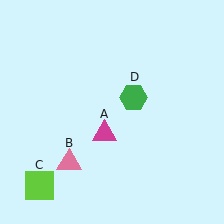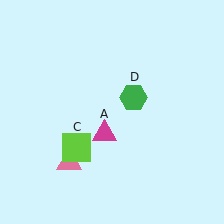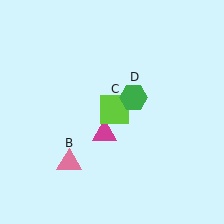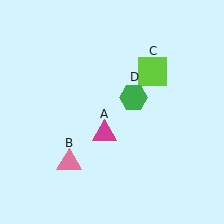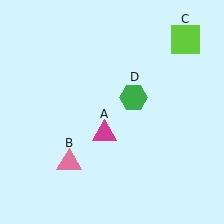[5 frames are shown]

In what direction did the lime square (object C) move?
The lime square (object C) moved up and to the right.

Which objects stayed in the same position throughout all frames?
Magenta triangle (object A) and pink triangle (object B) and green hexagon (object D) remained stationary.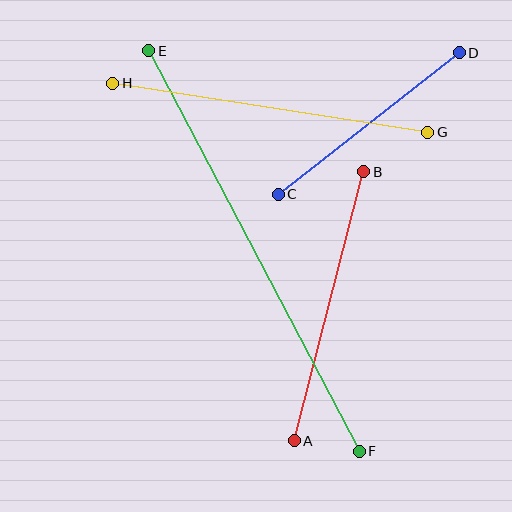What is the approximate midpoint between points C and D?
The midpoint is at approximately (369, 124) pixels.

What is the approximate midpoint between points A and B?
The midpoint is at approximately (329, 306) pixels.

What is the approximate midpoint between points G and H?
The midpoint is at approximately (270, 108) pixels.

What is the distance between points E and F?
The distance is approximately 452 pixels.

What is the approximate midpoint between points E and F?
The midpoint is at approximately (254, 251) pixels.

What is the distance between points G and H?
The distance is approximately 319 pixels.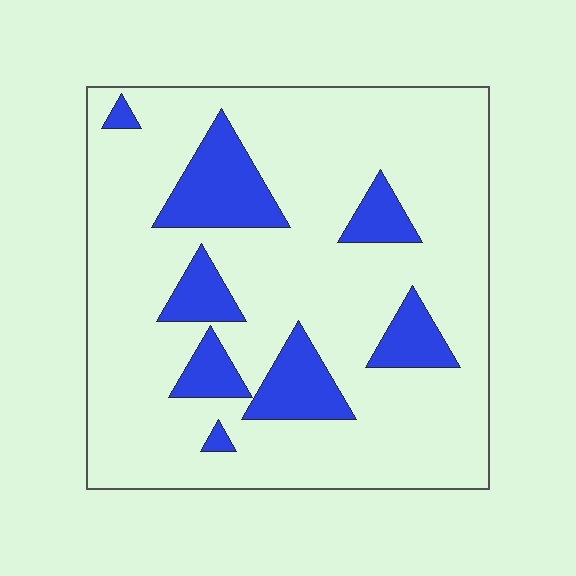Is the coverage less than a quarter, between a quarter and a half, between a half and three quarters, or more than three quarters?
Less than a quarter.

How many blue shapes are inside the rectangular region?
8.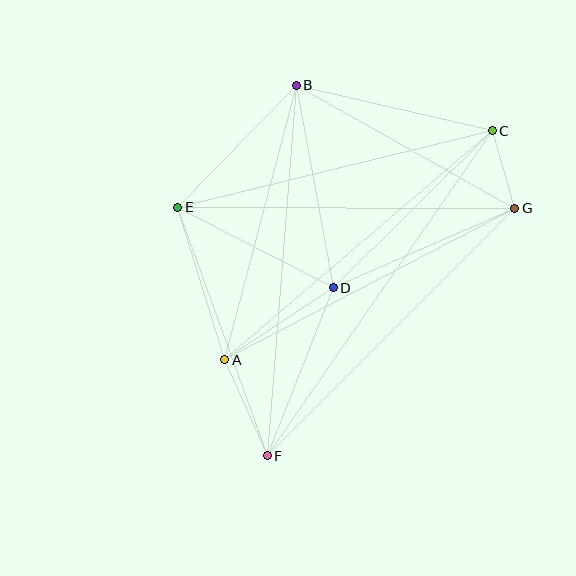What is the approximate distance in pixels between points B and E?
The distance between B and E is approximately 170 pixels.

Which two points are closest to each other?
Points C and G are closest to each other.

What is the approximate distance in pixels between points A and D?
The distance between A and D is approximately 130 pixels.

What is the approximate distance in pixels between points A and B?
The distance between A and B is approximately 284 pixels.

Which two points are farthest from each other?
Points C and F are farthest from each other.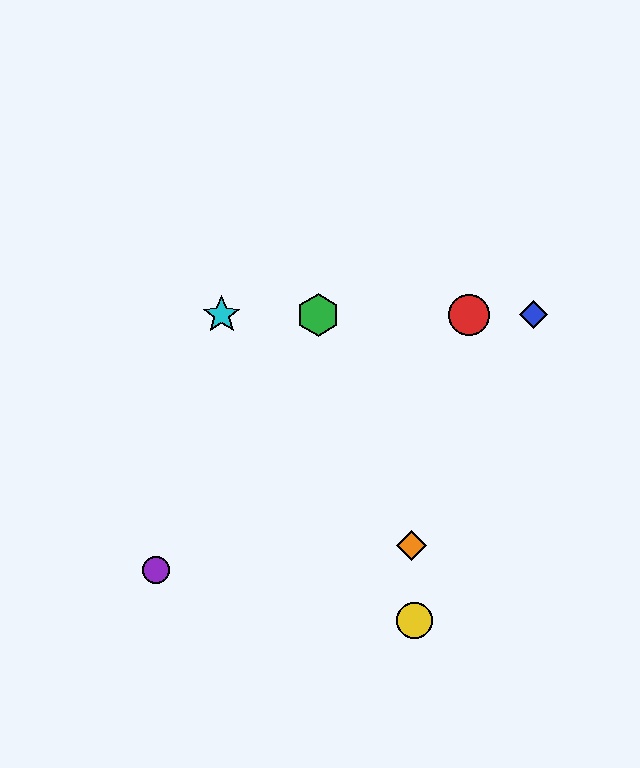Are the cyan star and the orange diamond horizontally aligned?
No, the cyan star is at y≈315 and the orange diamond is at y≈546.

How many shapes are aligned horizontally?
4 shapes (the red circle, the blue diamond, the green hexagon, the cyan star) are aligned horizontally.